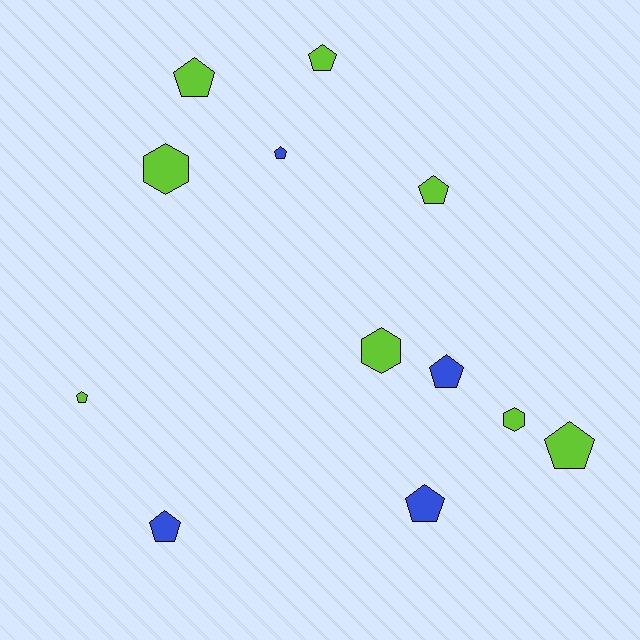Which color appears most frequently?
Lime, with 8 objects.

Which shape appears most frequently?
Pentagon, with 9 objects.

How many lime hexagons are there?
There are 3 lime hexagons.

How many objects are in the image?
There are 12 objects.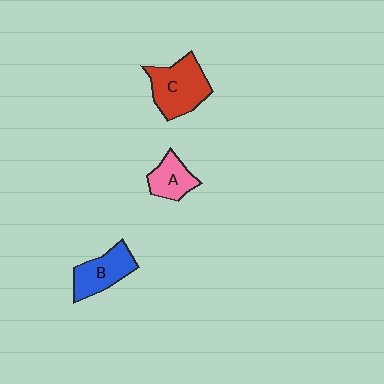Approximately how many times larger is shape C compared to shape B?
Approximately 1.3 times.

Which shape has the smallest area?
Shape A (pink).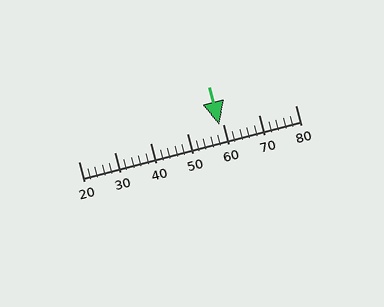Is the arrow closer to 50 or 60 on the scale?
The arrow is closer to 60.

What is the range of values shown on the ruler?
The ruler shows values from 20 to 80.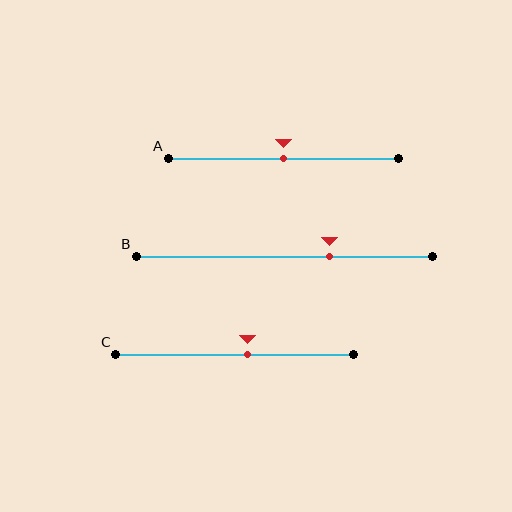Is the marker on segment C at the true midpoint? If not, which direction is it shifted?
No, the marker on segment C is shifted to the right by about 5% of the segment length.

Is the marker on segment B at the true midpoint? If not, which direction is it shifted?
No, the marker on segment B is shifted to the right by about 15% of the segment length.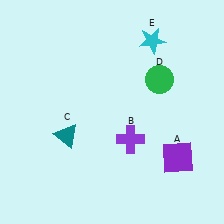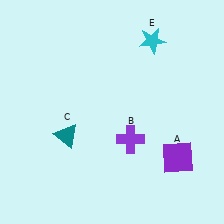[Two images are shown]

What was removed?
The green circle (D) was removed in Image 2.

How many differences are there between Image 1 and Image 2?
There is 1 difference between the two images.